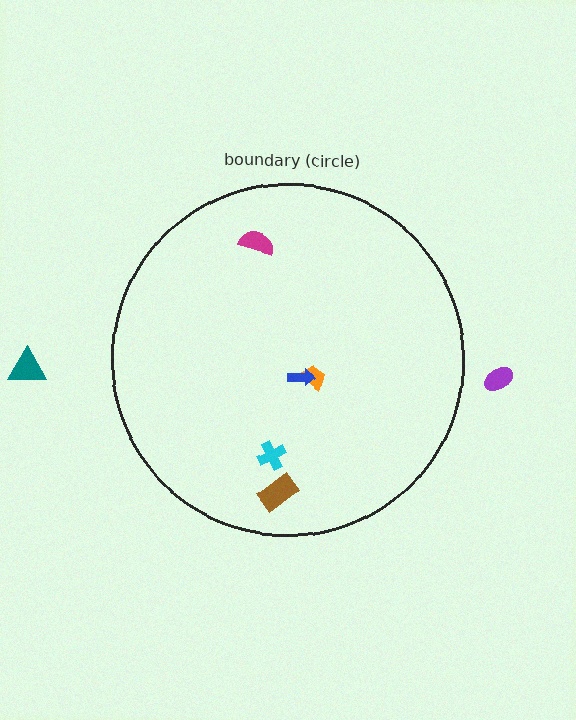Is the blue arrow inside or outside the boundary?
Inside.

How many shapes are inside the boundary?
5 inside, 2 outside.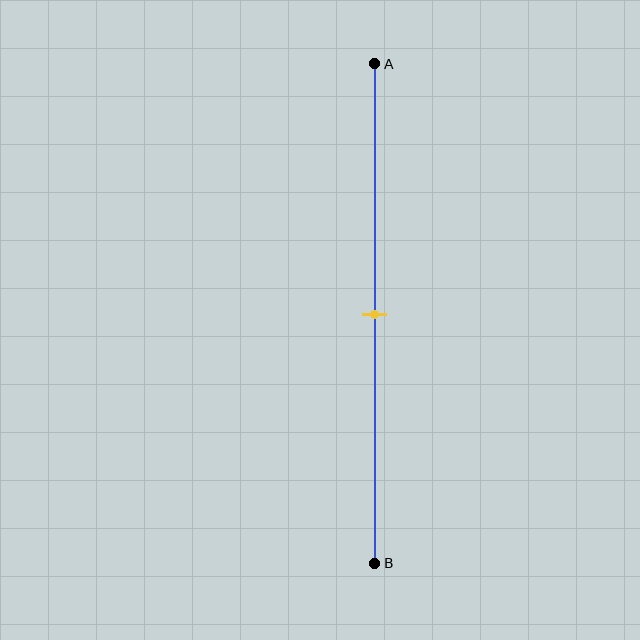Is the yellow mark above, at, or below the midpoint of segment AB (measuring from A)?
The yellow mark is approximately at the midpoint of segment AB.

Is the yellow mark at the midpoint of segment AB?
Yes, the mark is approximately at the midpoint.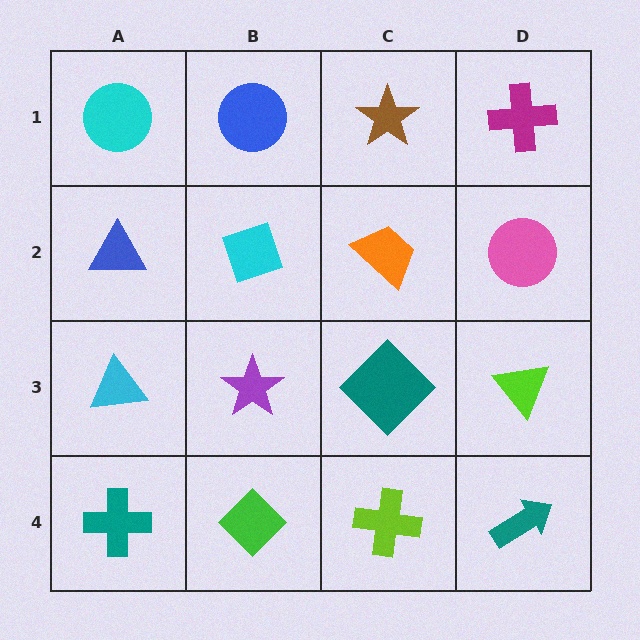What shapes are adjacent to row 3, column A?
A blue triangle (row 2, column A), a teal cross (row 4, column A), a purple star (row 3, column B).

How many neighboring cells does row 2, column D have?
3.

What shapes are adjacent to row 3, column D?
A pink circle (row 2, column D), a teal arrow (row 4, column D), a teal diamond (row 3, column C).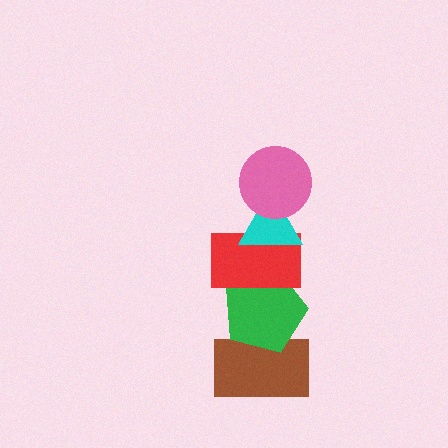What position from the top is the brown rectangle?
The brown rectangle is 5th from the top.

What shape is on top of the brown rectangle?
The green pentagon is on top of the brown rectangle.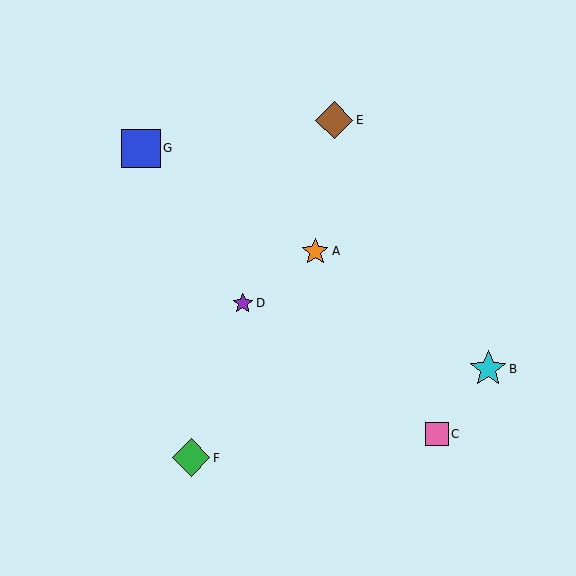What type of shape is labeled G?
Shape G is a blue square.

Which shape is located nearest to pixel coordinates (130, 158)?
The blue square (labeled G) at (141, 149) is nearest to that location.